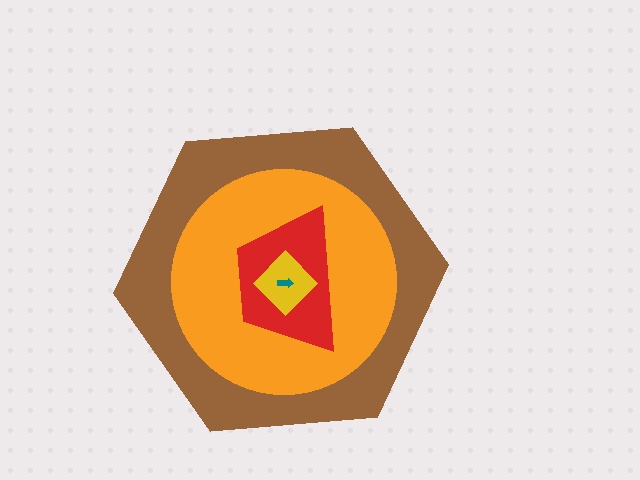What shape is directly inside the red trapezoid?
The yellow diamond.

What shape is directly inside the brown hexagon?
The orange circle.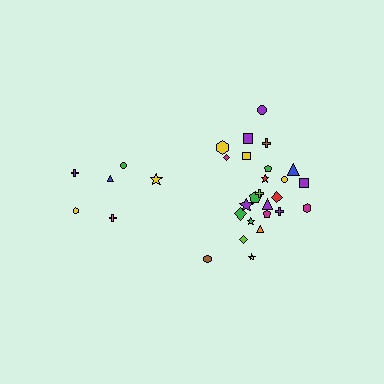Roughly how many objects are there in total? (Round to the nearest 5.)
Roughly 30 objects in total.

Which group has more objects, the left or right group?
The right group.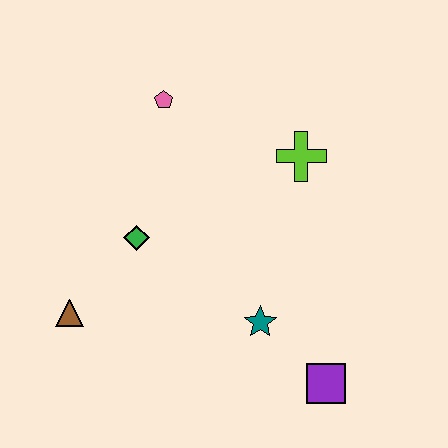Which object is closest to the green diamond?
The brown triangle is closest to the green diamond.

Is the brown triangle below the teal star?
No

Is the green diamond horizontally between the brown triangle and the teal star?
Yes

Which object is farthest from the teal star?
The pink pentagon is farthest from the teal star.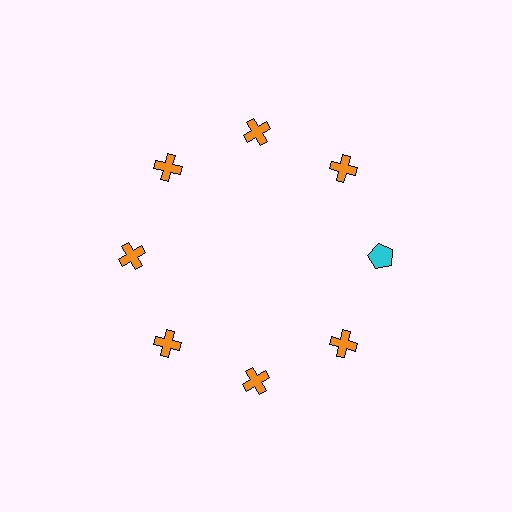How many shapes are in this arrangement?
There are 8 shapes arranged in a ring pattern.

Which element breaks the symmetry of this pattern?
The cyan pentagon at roughly the 3 o'clock position breaks the symmetry. All other shapes are orange crosses.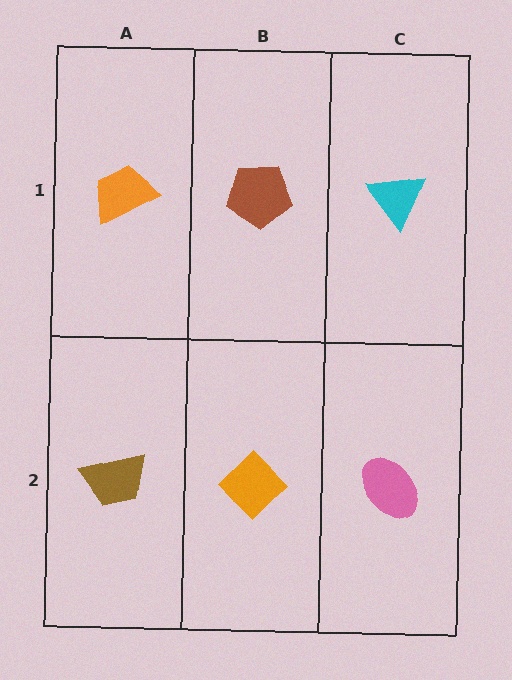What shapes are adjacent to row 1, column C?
A pink ellipse (row 2, column C), a brown pentagon (row 1, column B).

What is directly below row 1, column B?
An orange diamond.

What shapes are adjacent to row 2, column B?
A brown pentagon (row 1, column B), a brown trapezoid (row 2, column A), a pink ellipse (row 2, column C).